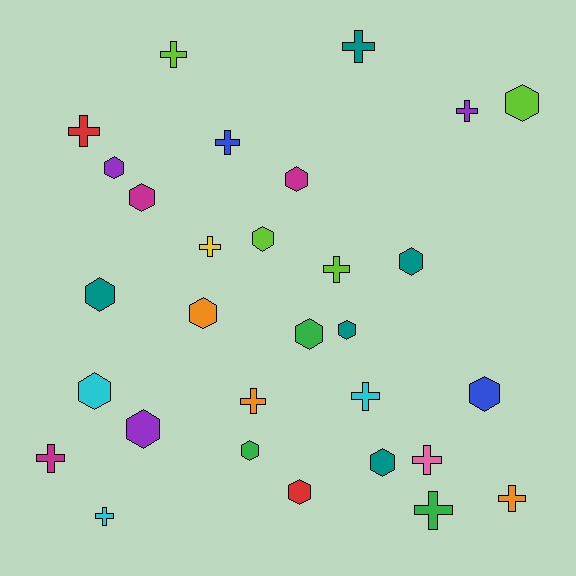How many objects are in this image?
There are 30 objects.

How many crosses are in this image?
There are 14 crosses.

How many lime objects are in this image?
There are 4 lime objects.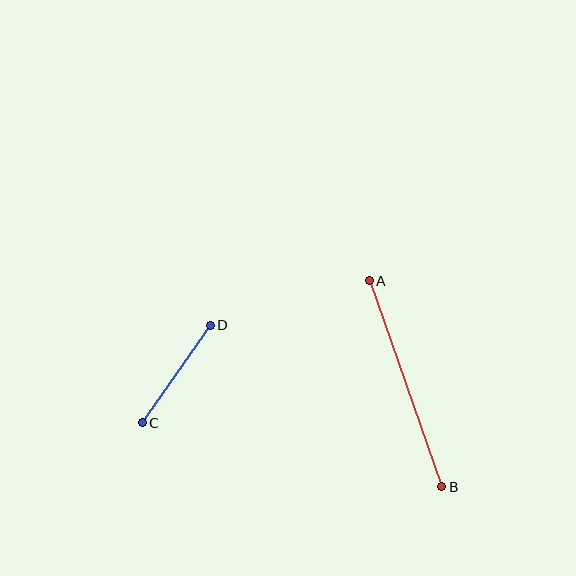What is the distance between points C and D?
The distance is approximately 119 pixels.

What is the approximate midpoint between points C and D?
The midpoint is at approximately (176, 374) pixels.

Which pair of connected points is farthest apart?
Points A and B are farthest apart.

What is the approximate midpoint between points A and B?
The midpoint is at approximately (405, 384) pixels.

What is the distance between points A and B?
The distance is approximately 219 pixels.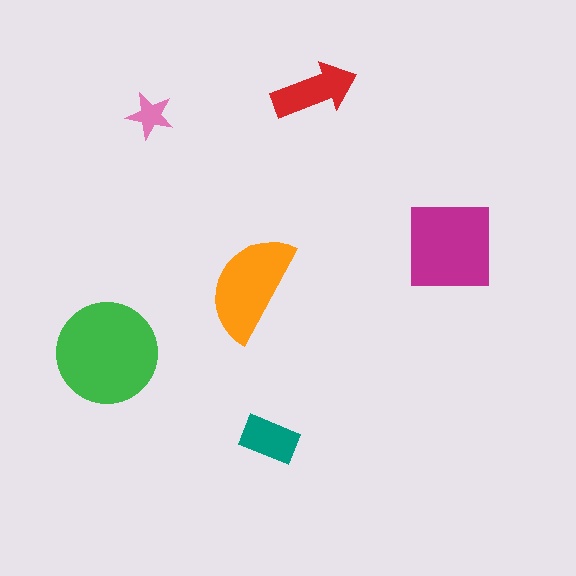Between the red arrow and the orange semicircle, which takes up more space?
The orange semicircle.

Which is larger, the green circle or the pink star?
The green circle.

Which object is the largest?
The green circle.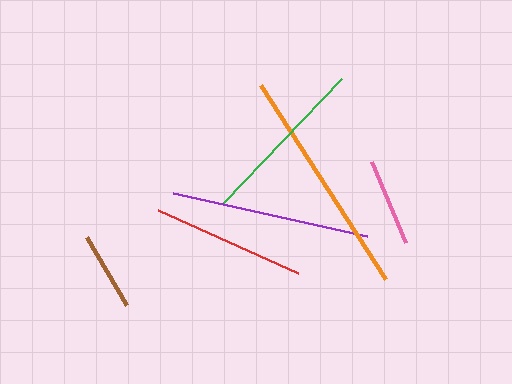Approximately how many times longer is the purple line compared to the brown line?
The purple line is approximately 2.5 times the length of the brown line.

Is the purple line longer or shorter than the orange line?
The orange line is longer than the purple line.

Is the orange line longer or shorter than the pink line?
The orange line is longer than the pink line.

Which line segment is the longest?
The orange line is the longest at approximately 231 pixels.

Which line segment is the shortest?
The brown line is the shortest at approximately 79 pixels.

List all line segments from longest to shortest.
From longest to shortest: orange, purple, green, red, pink, brown.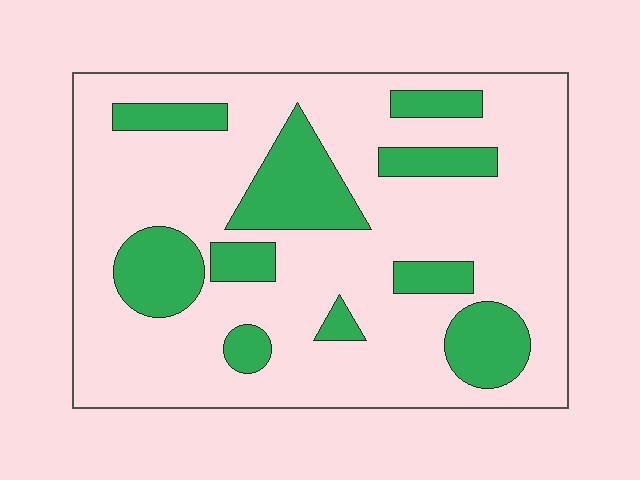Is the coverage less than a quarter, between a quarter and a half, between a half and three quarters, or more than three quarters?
Less than a quarter.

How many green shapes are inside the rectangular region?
10.